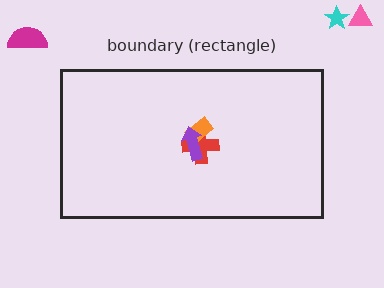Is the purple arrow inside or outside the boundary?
Inside.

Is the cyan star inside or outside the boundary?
Outside.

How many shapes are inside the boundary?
3 inside, 3 outside.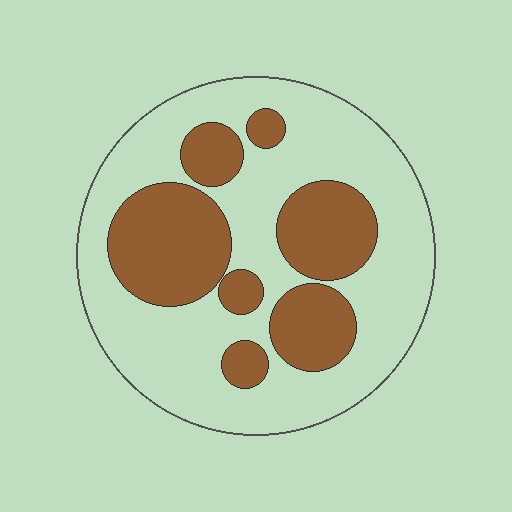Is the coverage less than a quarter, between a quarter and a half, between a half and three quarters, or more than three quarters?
Between a quarter and a half.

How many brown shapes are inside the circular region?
7.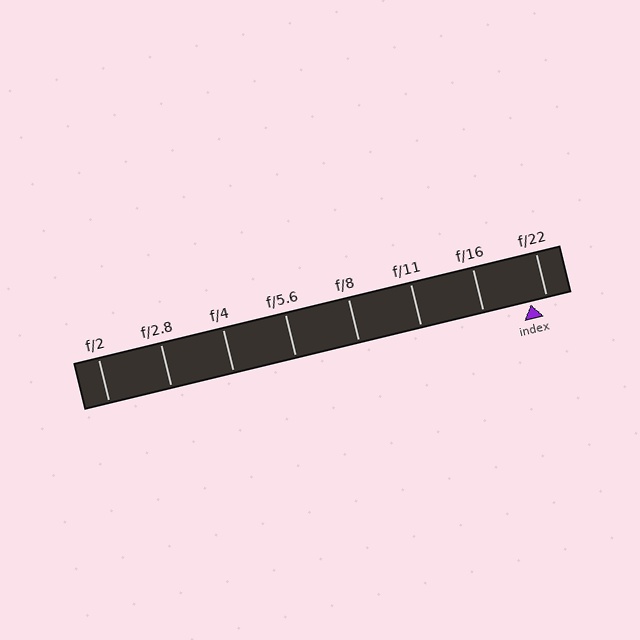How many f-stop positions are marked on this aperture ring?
There are 8 f-stop positions marked.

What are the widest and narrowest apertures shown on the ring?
The widest aperture shown is f/2 and the narrowest is f/22.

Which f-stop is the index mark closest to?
The index mark is closest to f/22.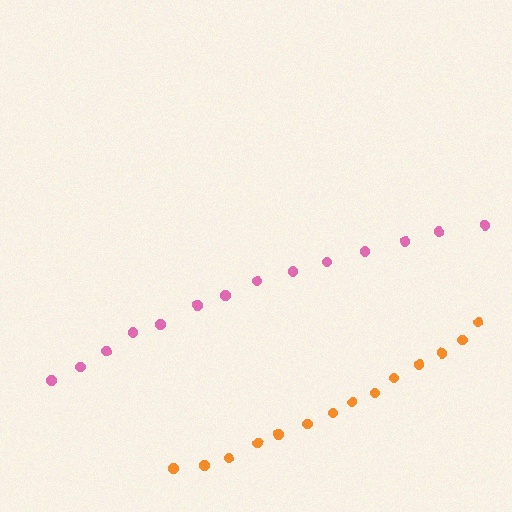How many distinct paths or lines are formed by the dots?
There are 2 distinct paths.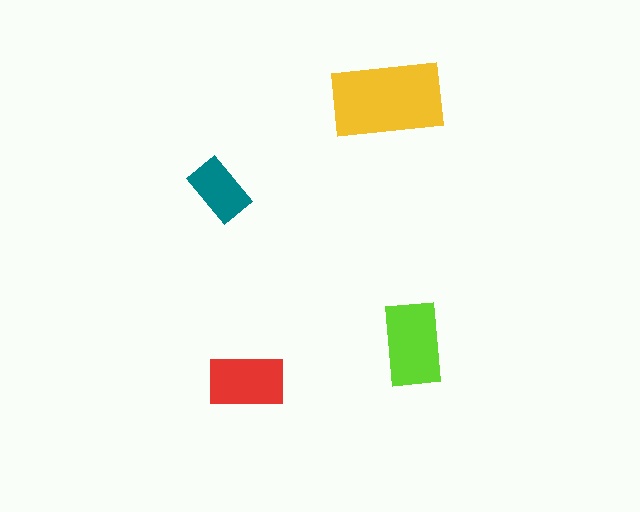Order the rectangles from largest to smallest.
the yellow one, the lime one, the red one, the teal one.